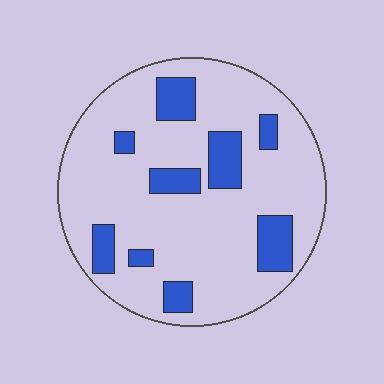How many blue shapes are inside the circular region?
9.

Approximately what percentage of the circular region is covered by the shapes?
Approximately 20%.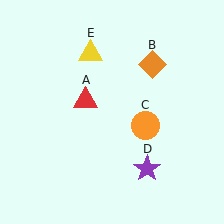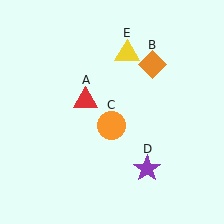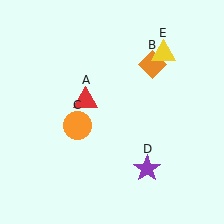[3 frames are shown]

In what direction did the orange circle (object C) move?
The orange circle (object C) moved left.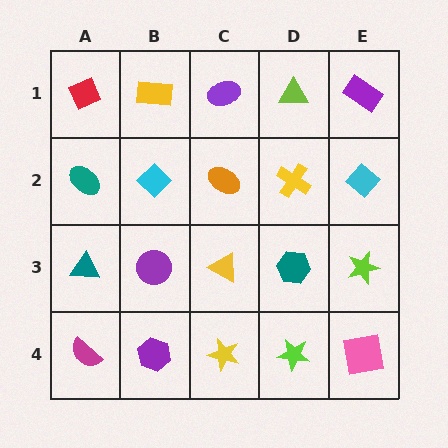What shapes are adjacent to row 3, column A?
A teal ellipse (row 2, column A), a magenta semicircle (row 4, column A), a purple circle (row 3, column B).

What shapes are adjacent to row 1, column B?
A cyan diamond (row 2, column B), a red diamond (row 1, column A), a purple ellipse (row 1, column C).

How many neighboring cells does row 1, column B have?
3.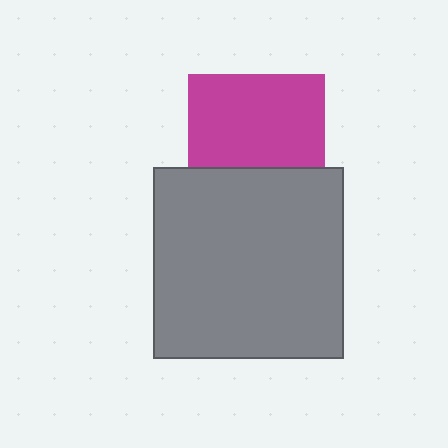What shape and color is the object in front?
The object in front is a gray square.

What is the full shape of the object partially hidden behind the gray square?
The partially hidden object is a magenta square.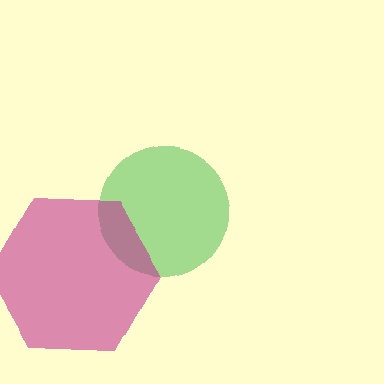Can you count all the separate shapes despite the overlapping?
Yes, there are 2 separate shapes.